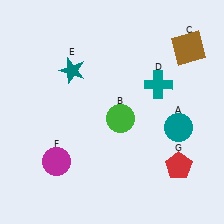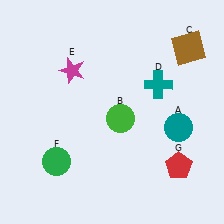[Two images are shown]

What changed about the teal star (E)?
In Image 1, E is teal. In Image 2, it changed to magenta.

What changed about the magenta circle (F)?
In Image 1, F is magenta. In Image 2, it changed to green.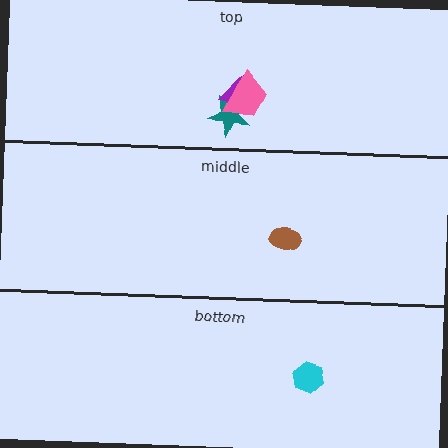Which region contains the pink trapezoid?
The top region.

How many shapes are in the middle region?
1.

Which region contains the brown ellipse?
The middle region.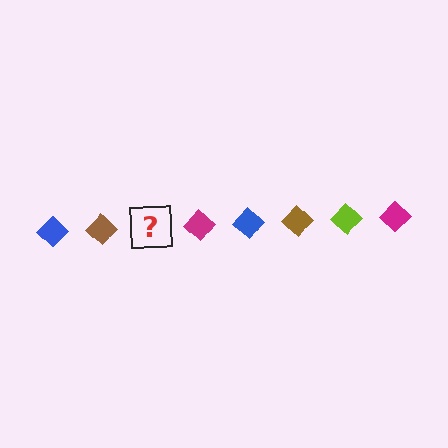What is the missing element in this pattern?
The missing element is a lime diamond.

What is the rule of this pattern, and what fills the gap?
The rule is that the pattern cycles through blue, brown, lime, magenta diamonds. The gap should be filled with a lime diamond.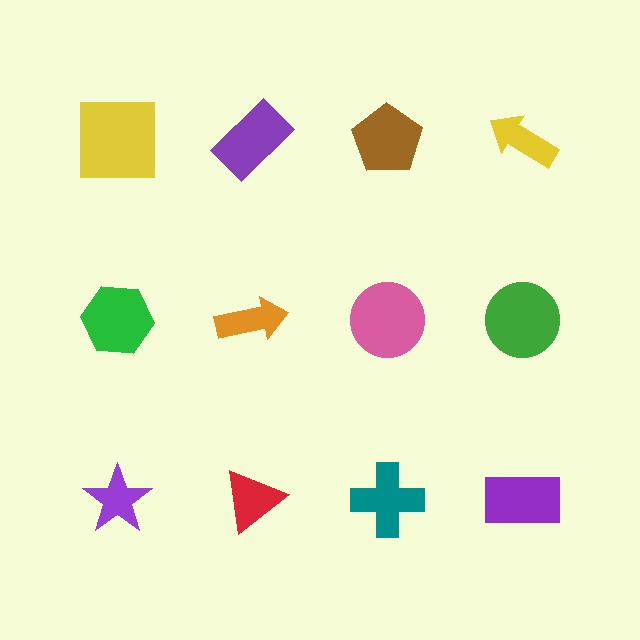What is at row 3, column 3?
A teal cross.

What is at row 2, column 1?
A green hexagon.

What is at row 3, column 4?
A purple rectangle.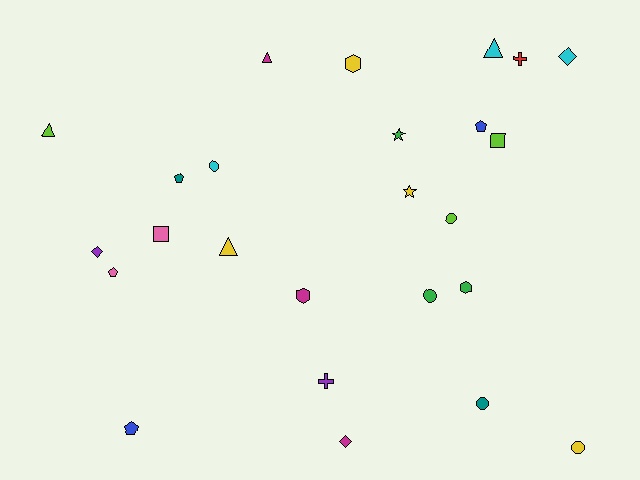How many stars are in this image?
There are 2 stars.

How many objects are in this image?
There are 25 objects.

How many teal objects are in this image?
There are 2 teal objects.